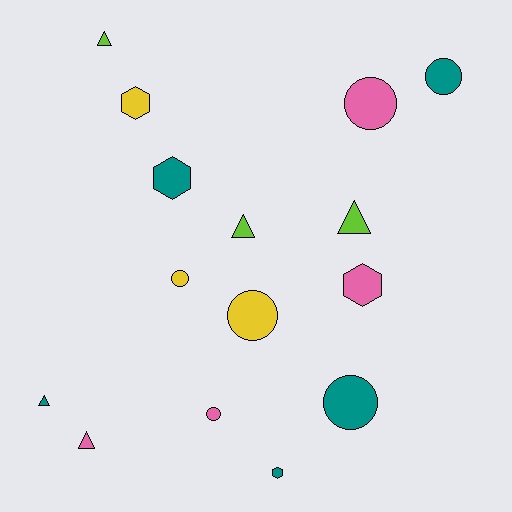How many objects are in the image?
There are 15 objects.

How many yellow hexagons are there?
There is 1 yellow hexagon.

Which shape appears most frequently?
Circle, with 6 objects.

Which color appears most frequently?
Teal, with 5 objects.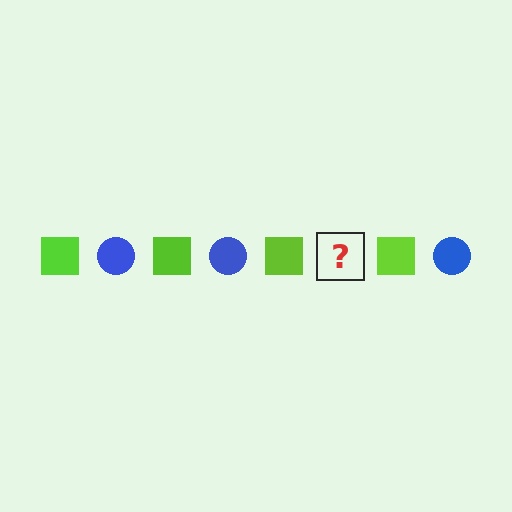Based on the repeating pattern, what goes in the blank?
The blank should be a blue circle.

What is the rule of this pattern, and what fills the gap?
The rule is that the pattern alternates between lime square and blue circle. The gap should be filled with a blue circle.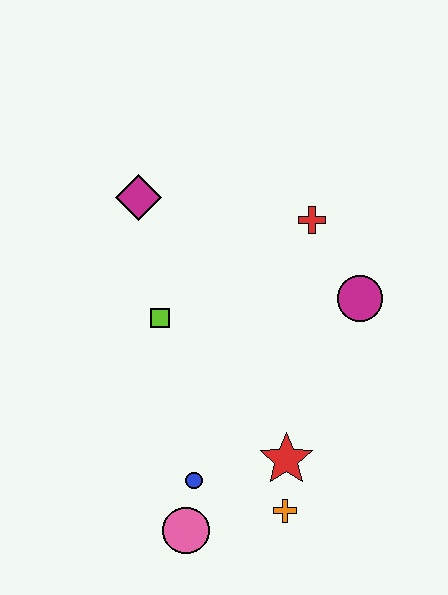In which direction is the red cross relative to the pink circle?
The red cross is above the pink circle.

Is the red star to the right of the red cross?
No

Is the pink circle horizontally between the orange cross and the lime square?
Yes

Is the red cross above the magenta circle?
Yes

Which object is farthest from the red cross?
The pink circle is farthest from the red cross.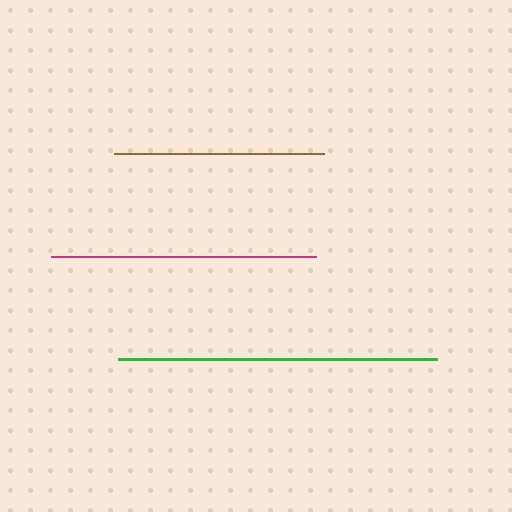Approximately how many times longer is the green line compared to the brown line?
The green line is approximately 1.5 times the length of the brown line.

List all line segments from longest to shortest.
From longest to shortest: green, magenta, brown.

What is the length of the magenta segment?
The magenta segment is approximately 265 pixels long.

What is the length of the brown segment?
The brown segment is approximately 210 pixels long.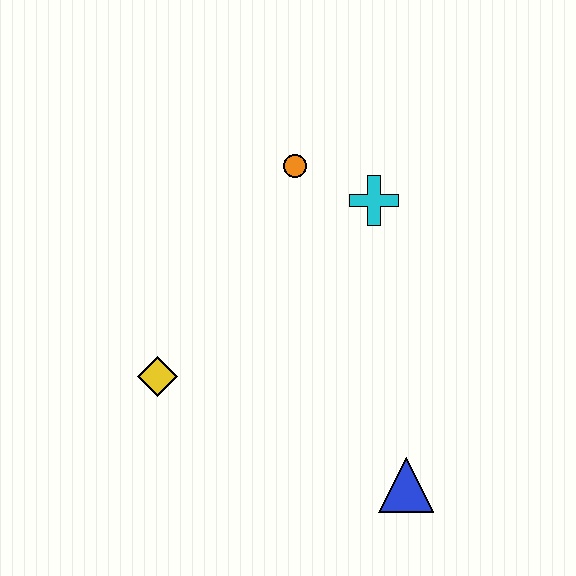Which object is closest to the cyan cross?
The orange circle is closest to the cyan cross.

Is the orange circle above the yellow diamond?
Yes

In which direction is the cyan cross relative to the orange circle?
The cyan cross is to the right of the orange circle.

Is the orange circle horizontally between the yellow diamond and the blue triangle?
Yes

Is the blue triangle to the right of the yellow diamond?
Yes